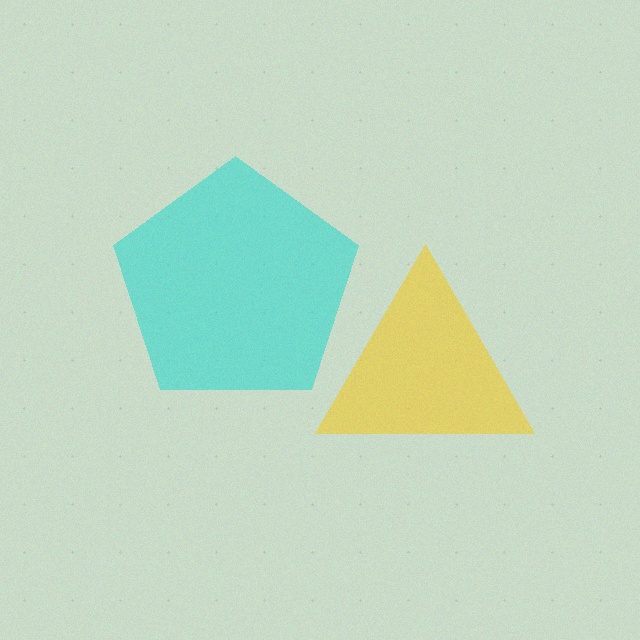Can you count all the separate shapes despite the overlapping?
Yes, there are 2 separate shapes.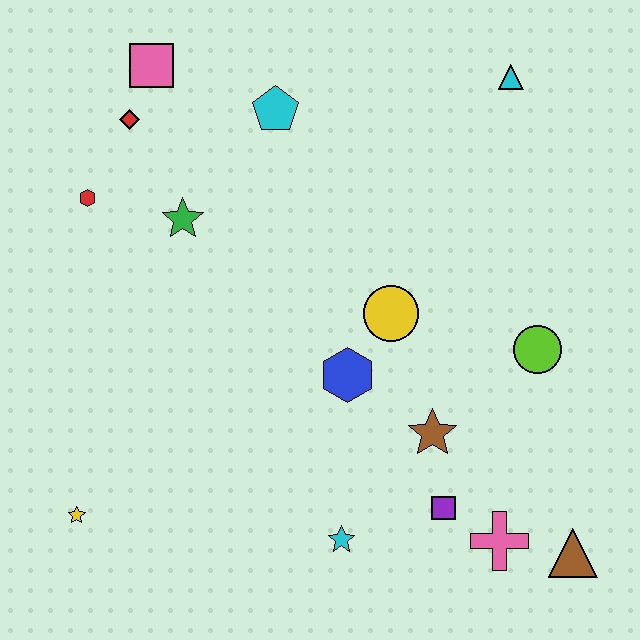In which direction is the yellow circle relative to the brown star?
The yellow circle is above the brown star.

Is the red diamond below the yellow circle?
No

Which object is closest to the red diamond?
The pink square is closest to the red diamond.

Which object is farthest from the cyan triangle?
The yellow star is farthest from the cyan triangle.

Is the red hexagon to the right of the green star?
No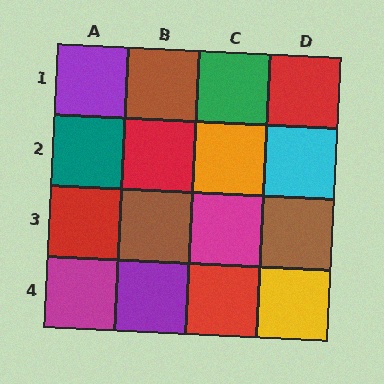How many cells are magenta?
2 cells are magenta.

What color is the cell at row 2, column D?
Cyan.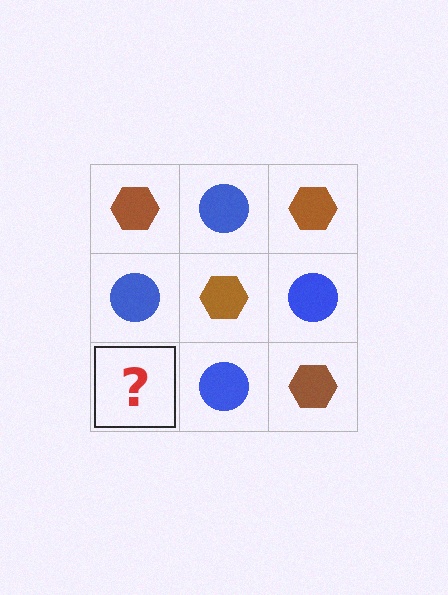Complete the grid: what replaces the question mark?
The question mark should be replaced with a brown hexagon.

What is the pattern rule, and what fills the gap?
The rule is that it alternates brown hexagon and blue circle in a checkerboard pattern. The gap should be filled with a brown hexagon.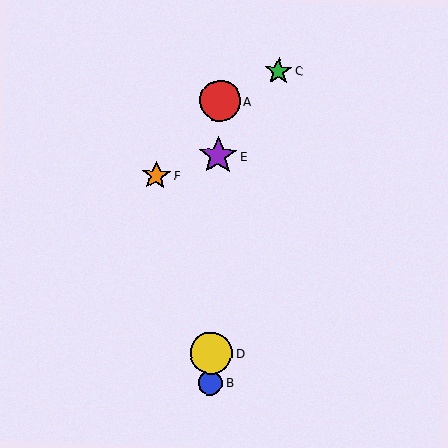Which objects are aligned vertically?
Objects A, B, D, E are aligned vertically.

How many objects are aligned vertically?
4 objects (A, B, D, E) are aligned vertically.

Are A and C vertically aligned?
No, A is at x≈220 and C is at x≈278.